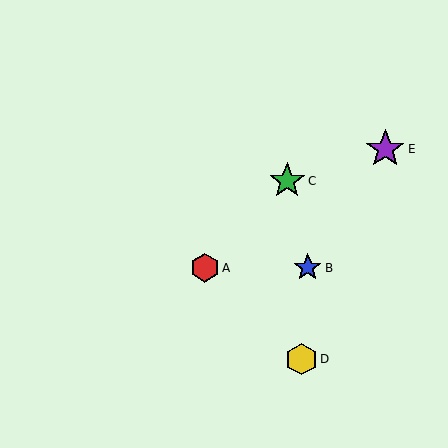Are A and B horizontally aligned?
Yes, both are at y≈268.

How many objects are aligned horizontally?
2 objects (A, B) are aligned horizontally.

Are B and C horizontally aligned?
No, B is at y≈268 and C is at y≈181.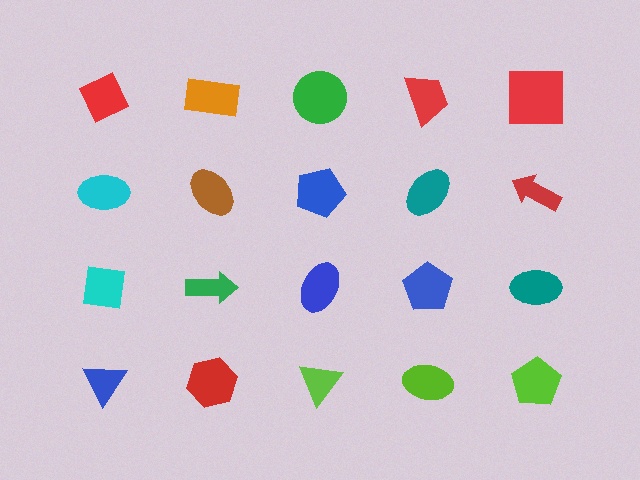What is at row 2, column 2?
A brown ellipse.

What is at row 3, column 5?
A teal ellipse.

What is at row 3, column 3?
A blue ellipse.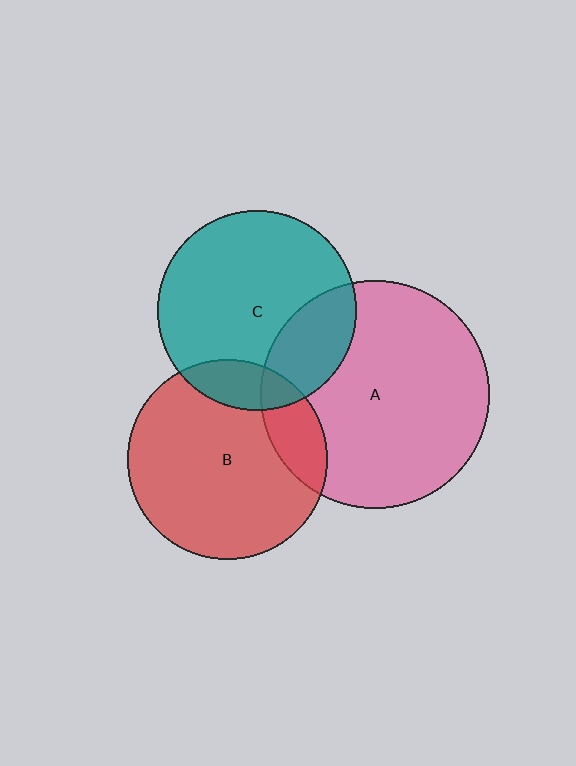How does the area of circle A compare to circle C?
Approximately 1.3 times.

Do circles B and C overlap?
Yes.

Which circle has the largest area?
Circle A (pink).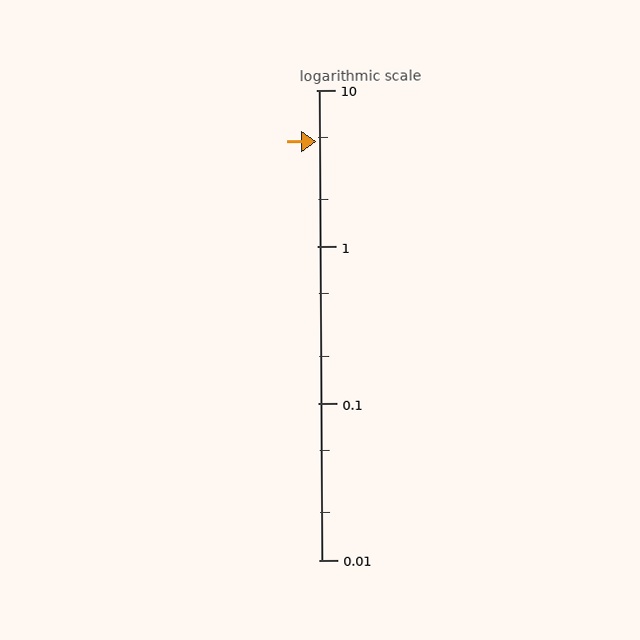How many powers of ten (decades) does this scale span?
The scale spans 3 decades, from 0.01 to 10.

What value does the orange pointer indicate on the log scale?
The pointer indicates approximately 4.7.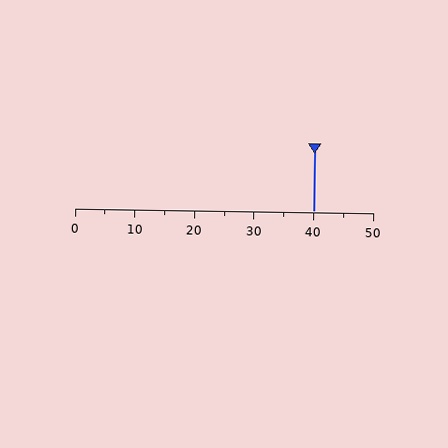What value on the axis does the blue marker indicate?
The marker indicates approximately 40.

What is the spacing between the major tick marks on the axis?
The major ticks are spaced 10 apart.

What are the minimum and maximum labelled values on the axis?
The axis runs from 0 to 50.